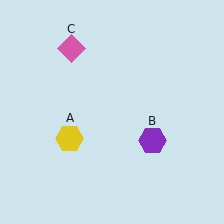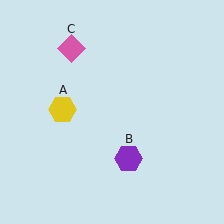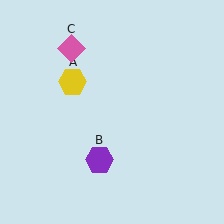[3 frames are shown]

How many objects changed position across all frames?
2 objects changed position: yellow hexagon (object A), purple hexagon (object B).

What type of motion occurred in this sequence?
The yellow hexagon (object A), purple hexagon (object B) rotated clockwise around the center of the scene.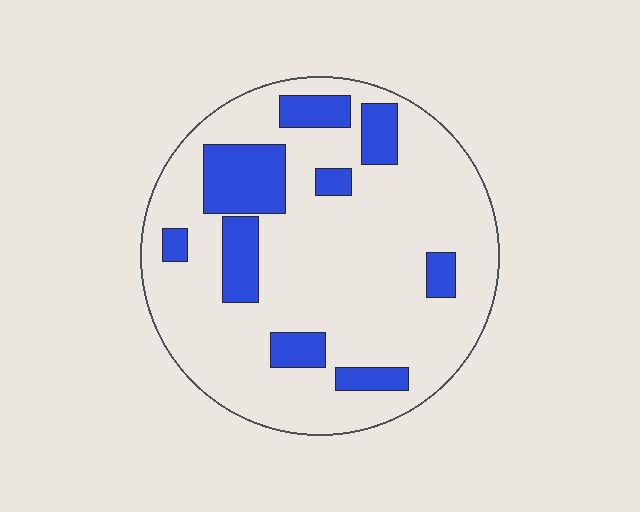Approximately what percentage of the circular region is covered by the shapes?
Approximately 20%.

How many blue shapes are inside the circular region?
9.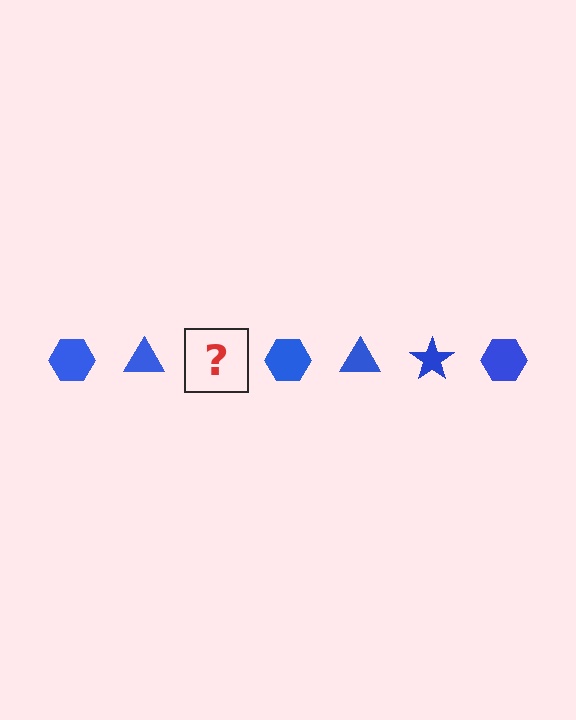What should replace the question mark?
The question mark should be replaced with a blue star.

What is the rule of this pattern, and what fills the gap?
The rule is that the pattern cycles through hexagon, triangle, star shapes in blue. The gap should be filled with a blue star.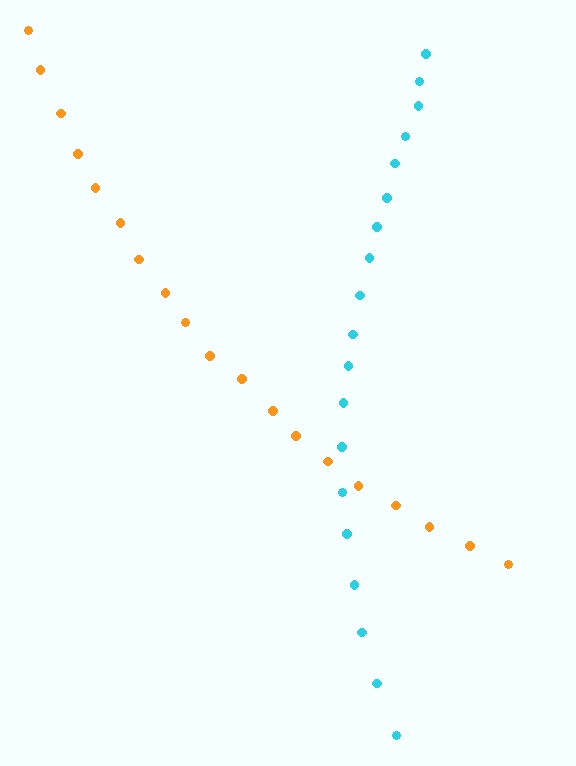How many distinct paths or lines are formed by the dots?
There are 2 distinct paths.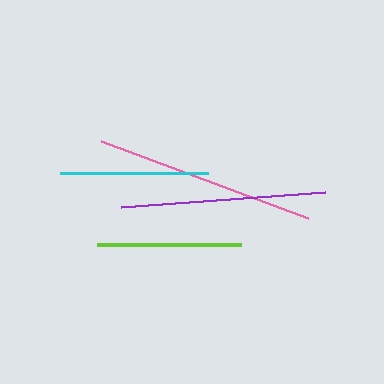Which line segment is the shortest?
The lime line is the shortest at approximately 144 pixels.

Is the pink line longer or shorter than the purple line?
The pink line is longer than the purple line.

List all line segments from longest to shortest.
From longest to shortest: pink, purple, cyan, lime.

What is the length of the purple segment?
The purple segment is approximately 205 pixels long.